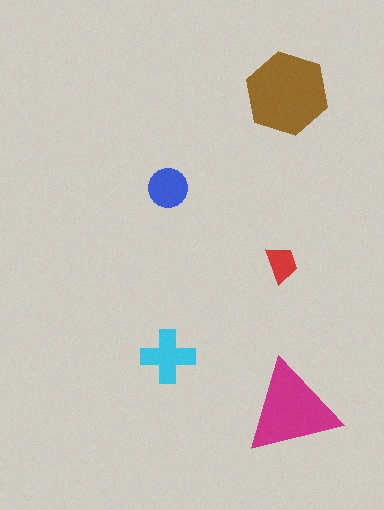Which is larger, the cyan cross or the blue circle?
The cyan cross.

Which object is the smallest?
The red trapezoid.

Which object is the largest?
The brown hexagon.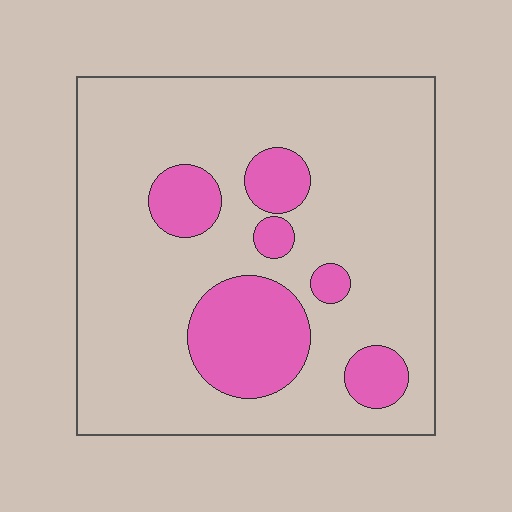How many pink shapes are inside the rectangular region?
6.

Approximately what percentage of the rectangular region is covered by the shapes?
Approximately 20%.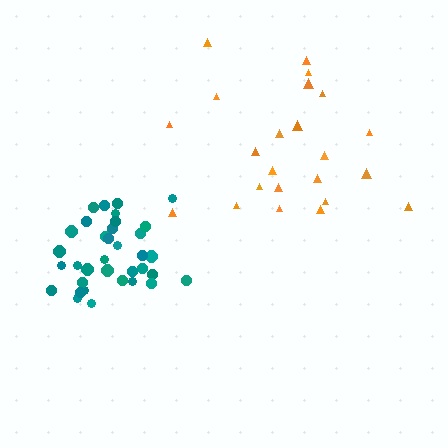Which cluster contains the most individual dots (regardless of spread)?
Teal (35).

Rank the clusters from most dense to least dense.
teal, orange.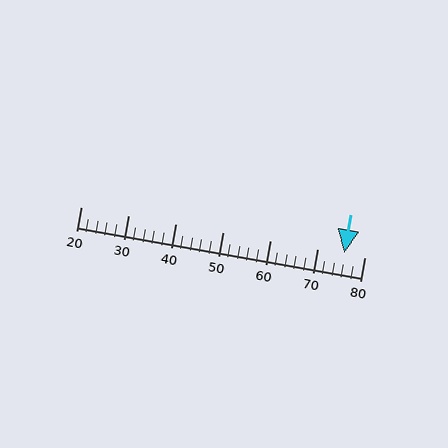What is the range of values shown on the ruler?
The ruler shows values from 20 to 80.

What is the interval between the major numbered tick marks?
The major tick marks are spaced 10 units apart.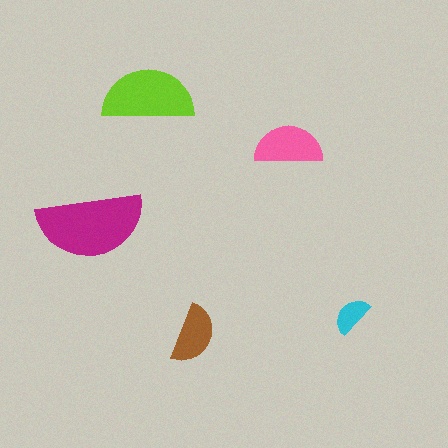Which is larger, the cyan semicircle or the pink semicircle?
The pink one.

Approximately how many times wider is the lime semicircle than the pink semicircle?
About 1.5 times wider.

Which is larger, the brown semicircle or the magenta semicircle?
The magenta one.